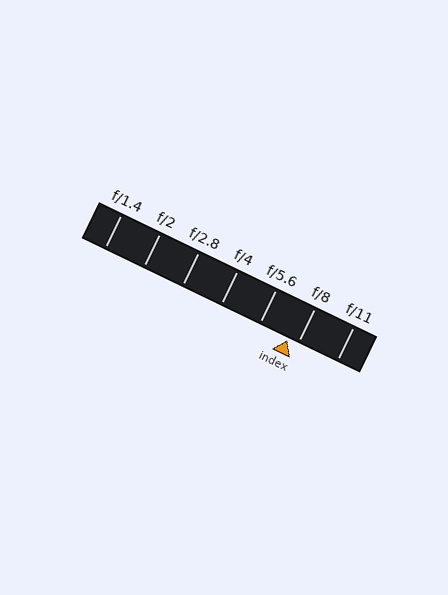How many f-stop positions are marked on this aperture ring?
There are 7 f-stop positions marked.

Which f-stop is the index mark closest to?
The index mark is closest to f/8.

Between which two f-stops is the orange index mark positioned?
The index mark is between f/5.6 and f/8.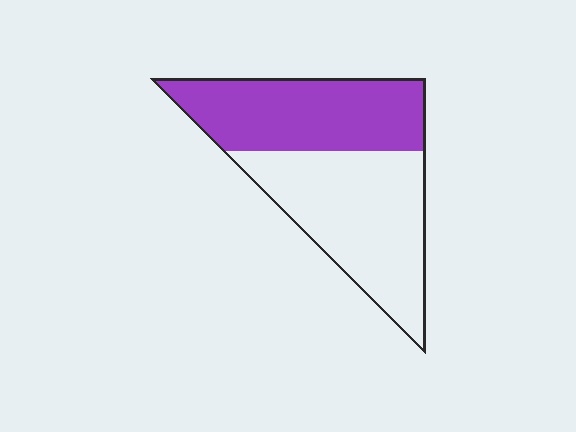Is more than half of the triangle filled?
No.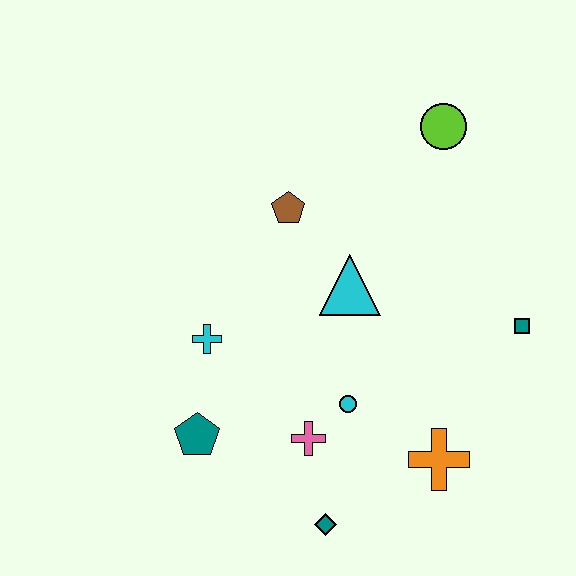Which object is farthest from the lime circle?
The teal diamond is farthest from the lime circle.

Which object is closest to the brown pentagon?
The cyan triangle is closest to the brown pentagon.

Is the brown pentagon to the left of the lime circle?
Yes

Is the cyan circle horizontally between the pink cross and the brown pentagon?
No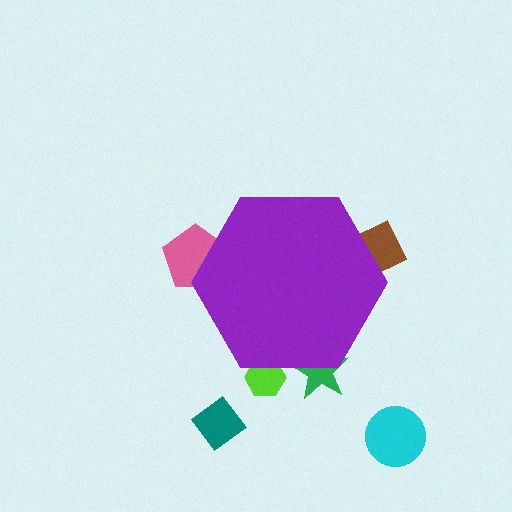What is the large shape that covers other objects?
A purple hexagon.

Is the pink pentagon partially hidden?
Yes, the pink pentagon is partially hidden behind the purple hexagon.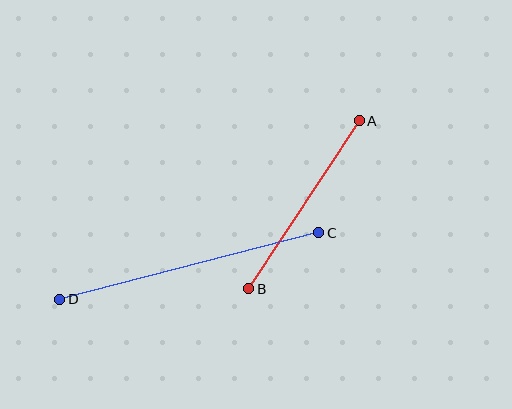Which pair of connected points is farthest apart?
Points C and D are farthest apart.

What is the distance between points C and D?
The distance is approximately 267 pixels.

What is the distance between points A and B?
The distance is approximately 201 pixels.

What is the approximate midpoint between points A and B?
The midpoint is at approximately (304, 205) pixels.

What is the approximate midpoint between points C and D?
The midpoint is at approximately (189, 266) pixels.